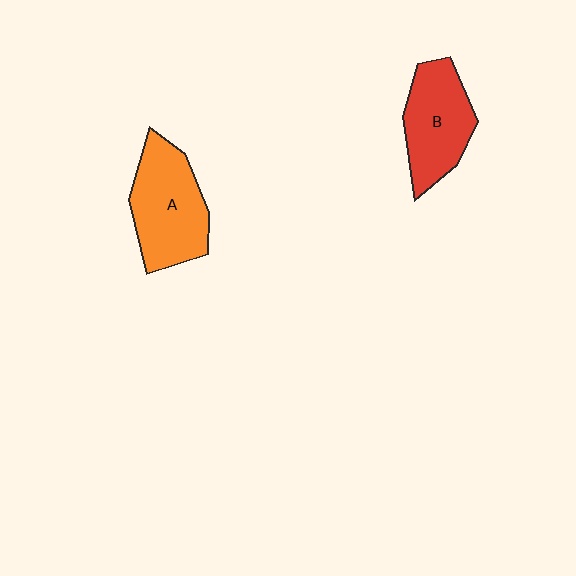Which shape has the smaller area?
Shape B (red).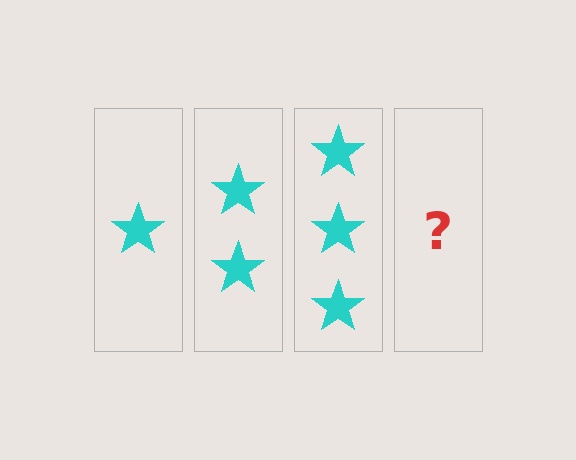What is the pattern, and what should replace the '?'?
The pattern is that each step adds one more star. The '?' should be 4 stars.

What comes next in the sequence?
The next element should be 4 stars.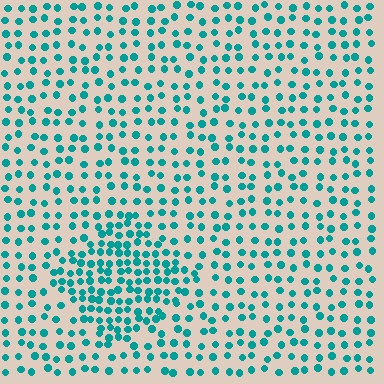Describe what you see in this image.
The image contains small teal elements arranged at two different densities. A diamond-shaped region is visible where the elements are more densely packed than the surrounding area.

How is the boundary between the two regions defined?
The boundary is defined by a change in element density (approximately 1.9x ratio). All elements are the same color, size, and shape.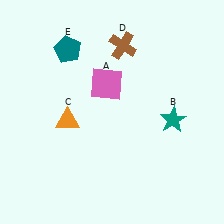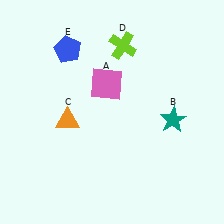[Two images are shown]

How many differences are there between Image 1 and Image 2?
There are 2 differences between the two images.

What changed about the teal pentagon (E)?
In Image 1, E is teal. In Image 2, it changed to blue.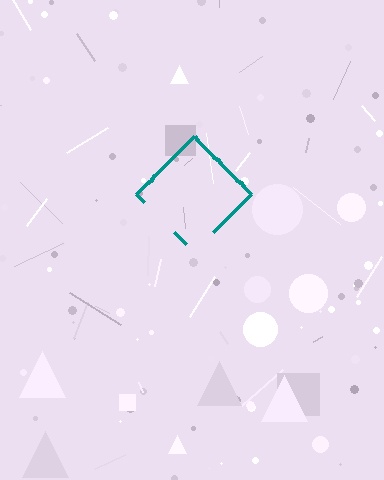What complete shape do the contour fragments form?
The contour fragments form a diamond.